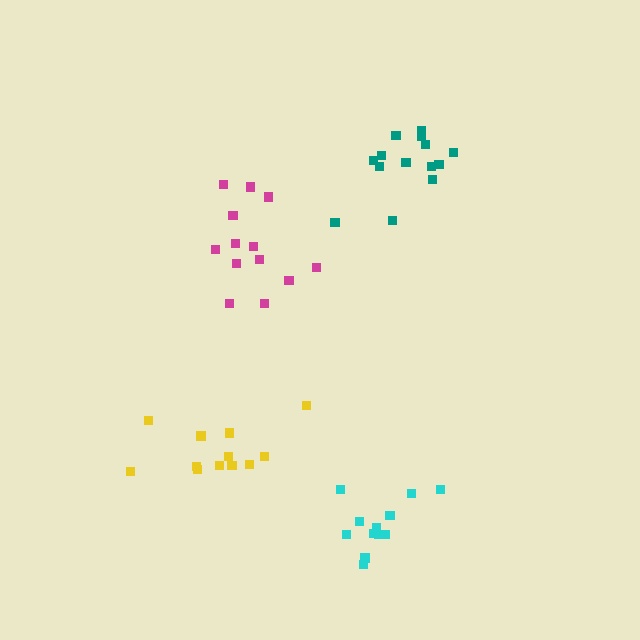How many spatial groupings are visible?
There are 4 spatial groupings.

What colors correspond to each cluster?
The clusters are colored: magenta, cyan, teal, yellow.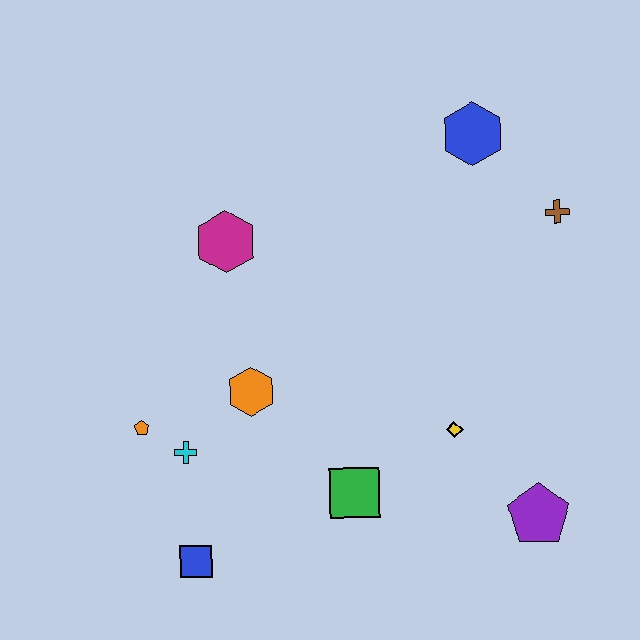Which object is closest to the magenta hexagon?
The orange hexagon is closest to the magenta hexagon.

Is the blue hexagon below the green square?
No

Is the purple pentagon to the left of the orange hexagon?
No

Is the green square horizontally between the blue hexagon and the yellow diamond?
No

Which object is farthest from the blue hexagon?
The blue square is farthest from the blue hexagon.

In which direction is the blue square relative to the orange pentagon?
The blue square is below the orange pentagon.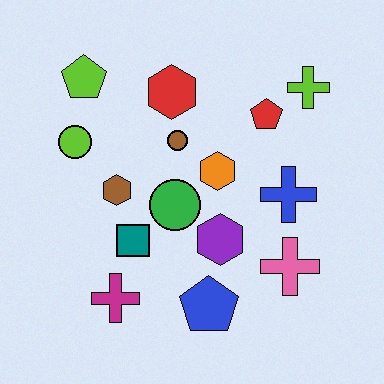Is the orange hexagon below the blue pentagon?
No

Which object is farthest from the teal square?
The lime cross is farthest from the teal square.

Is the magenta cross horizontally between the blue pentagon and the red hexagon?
No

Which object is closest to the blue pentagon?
The purple hexagon is closest to the blue pentagon.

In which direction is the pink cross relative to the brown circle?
The pink cross is below the brown circle.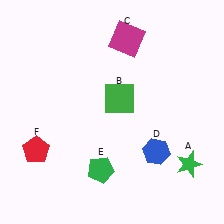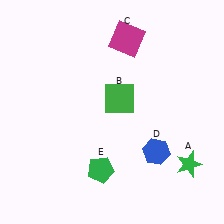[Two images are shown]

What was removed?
The red pentagon (F) was removed in Image 2.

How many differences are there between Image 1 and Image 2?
There is 1 difference between the two images.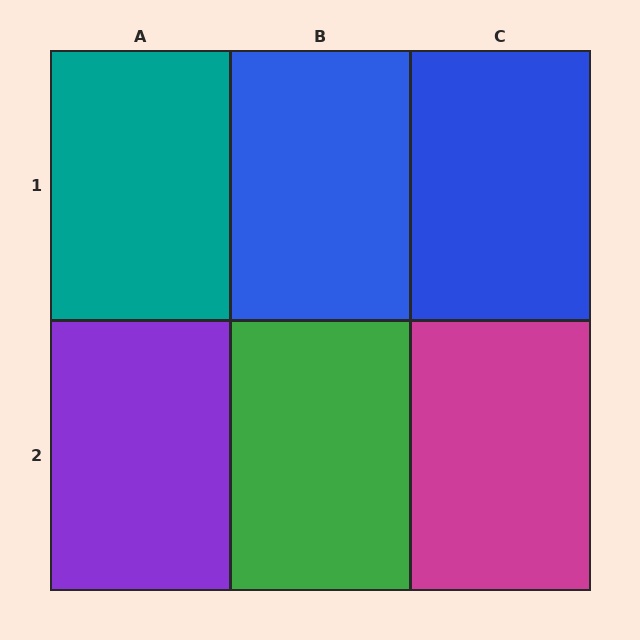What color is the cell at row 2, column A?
Purple.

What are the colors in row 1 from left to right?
Teal, blue, blue.